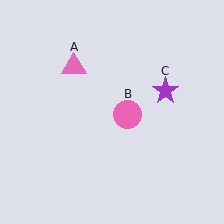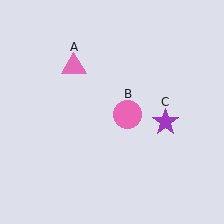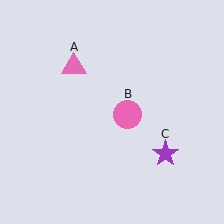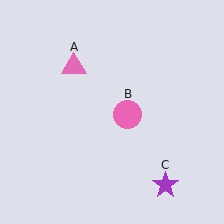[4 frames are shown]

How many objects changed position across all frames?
1 object changed position: purple star (object C).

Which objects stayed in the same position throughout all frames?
Pink triangle (object A) and pink circle (object B) remained stationary.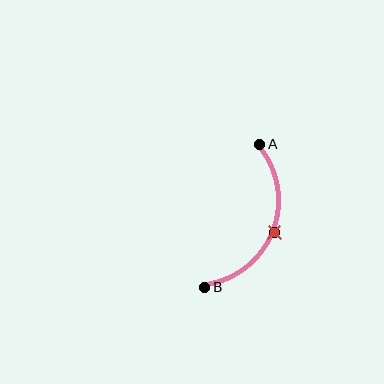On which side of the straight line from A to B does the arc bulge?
The arc bulges to the right of the straight line connecting A and B.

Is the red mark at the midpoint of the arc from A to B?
Yes. The red mark lies on the arc at equal arc-length from both A and B — it is the arc midpoint.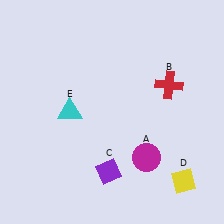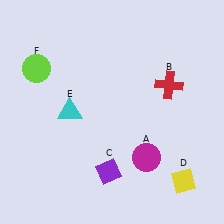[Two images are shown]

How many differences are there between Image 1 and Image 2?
There is 1 difference between the two images.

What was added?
A lime circle (F) was added in Image 2.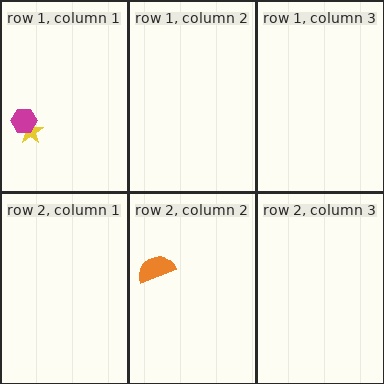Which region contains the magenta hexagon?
The row 1, column 1 region.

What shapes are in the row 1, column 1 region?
The yellow star, the magenta hexagon.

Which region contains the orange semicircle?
The row 2, column 2 region.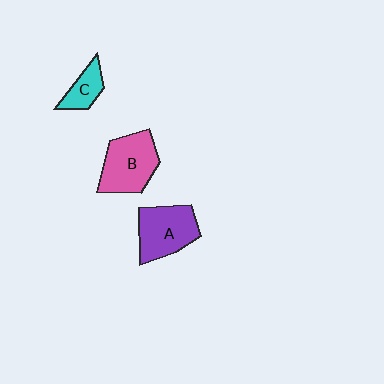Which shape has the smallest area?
Shape C (cyan).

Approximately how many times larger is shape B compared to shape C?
Approximately 2.2 times.